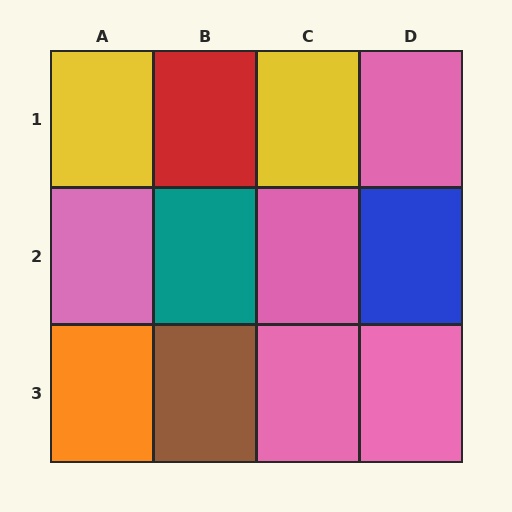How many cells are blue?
1 cell is blue.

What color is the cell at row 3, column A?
Orange.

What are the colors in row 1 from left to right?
Yellow, red, yellow, pink.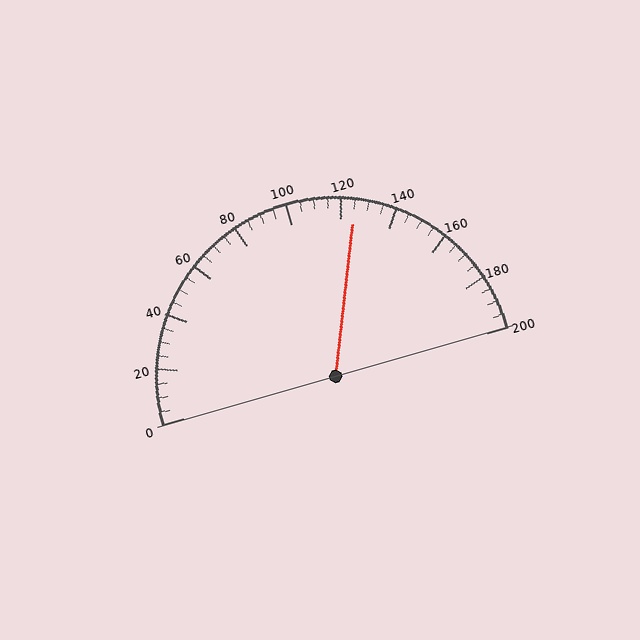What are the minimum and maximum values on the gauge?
The gauge ranges from 0 to 200.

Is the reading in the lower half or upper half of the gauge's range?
The reading is in the upper half of the range (0 to 200).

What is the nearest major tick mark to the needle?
The nearest major tick mark is 120.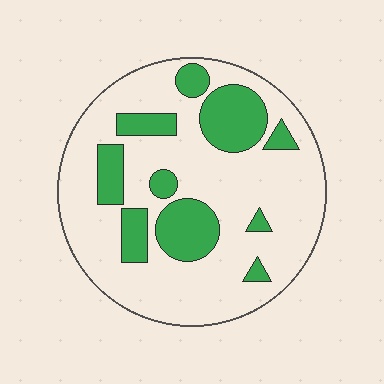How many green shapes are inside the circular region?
10.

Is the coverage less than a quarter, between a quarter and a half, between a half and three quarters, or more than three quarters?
Between a quarter and a half.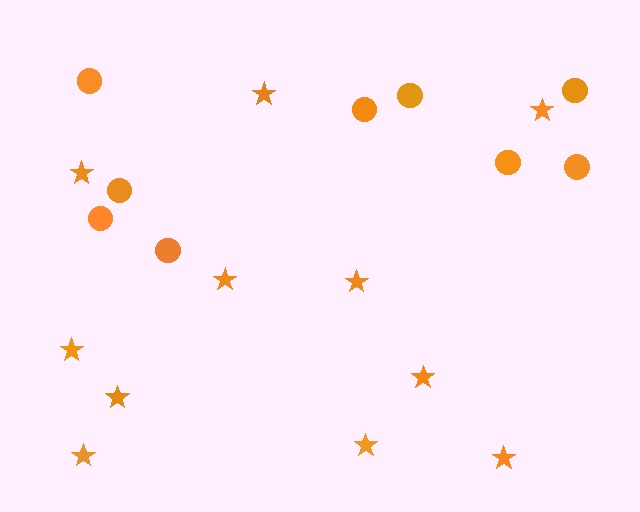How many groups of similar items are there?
There are 2 groups: one group of circles (9) and one group of stars (11).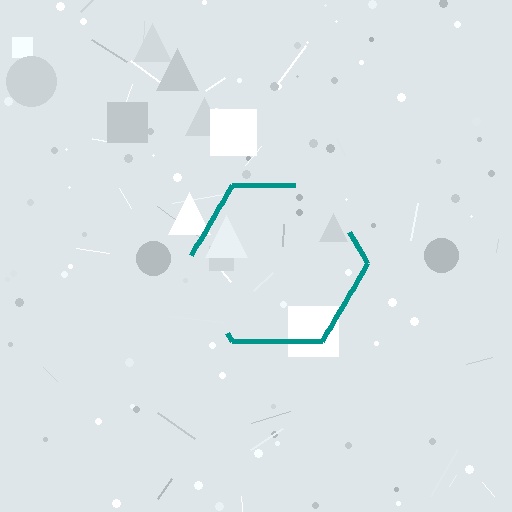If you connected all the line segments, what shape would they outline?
They would outline a hexagon.